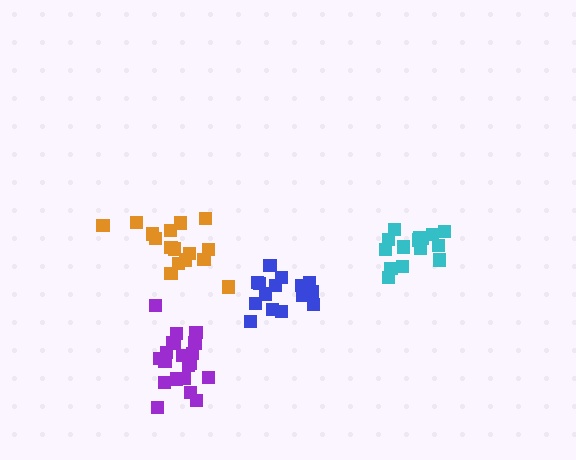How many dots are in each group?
Group 1: 15 dots, Group 2: 20 dots, Group 3: 16 dots, Group 4: 15 dots (66 total).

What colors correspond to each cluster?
The clusters are colored: cyan, purple, orange, blue.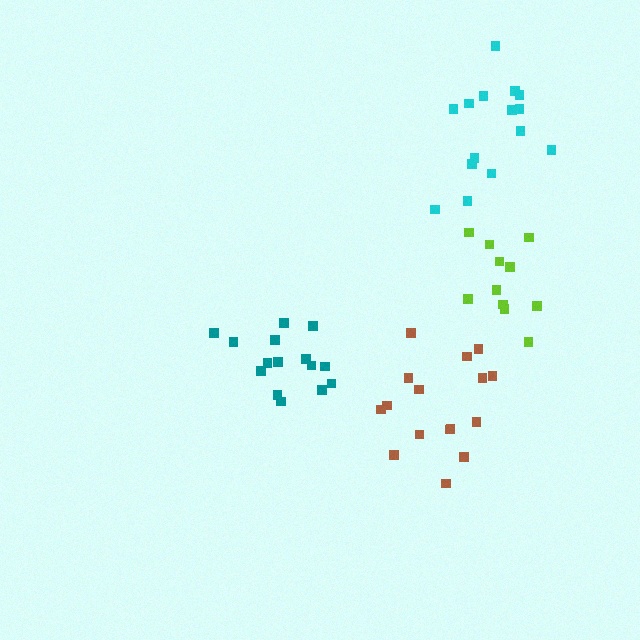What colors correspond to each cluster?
The clusters are colored: lime, brown, teal, cyan.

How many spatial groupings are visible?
There are 4 spatial groupings.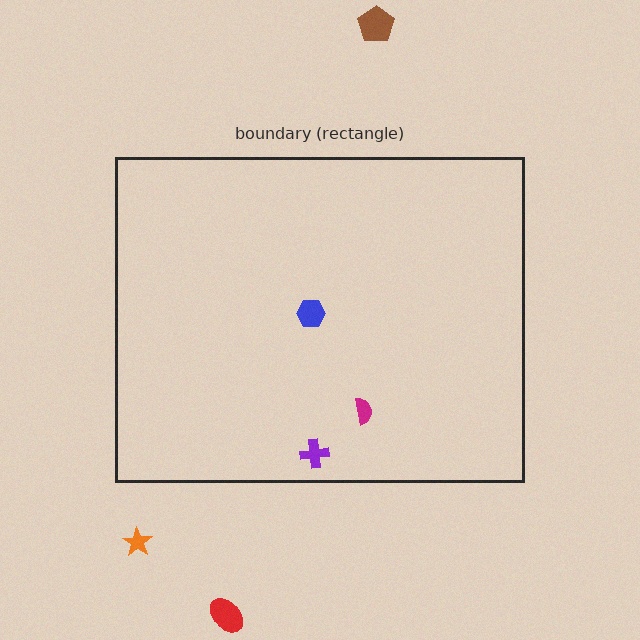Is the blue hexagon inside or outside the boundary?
Inside.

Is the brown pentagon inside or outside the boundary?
Outside.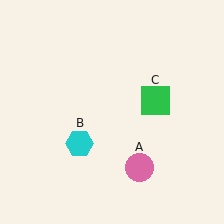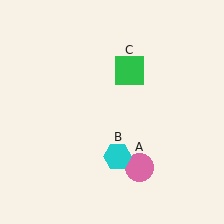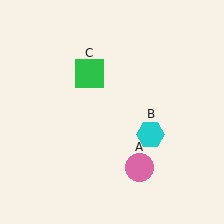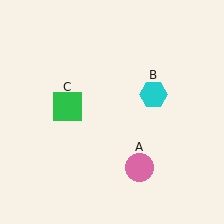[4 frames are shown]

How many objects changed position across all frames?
2 objects changed position: cyan hexagon (object B), green square (object C).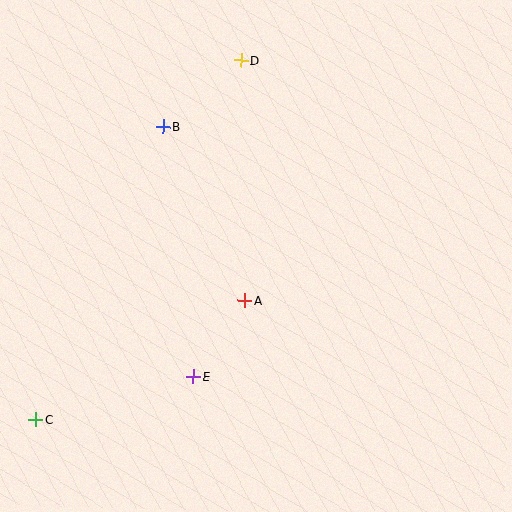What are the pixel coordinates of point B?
Point B is at (163, 126).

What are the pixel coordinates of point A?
Point A is at (245, 301).